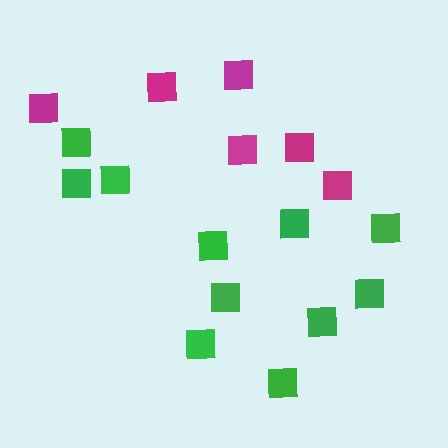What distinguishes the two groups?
There are 2 groups: one group of green squares (11) and one group of magenta squares (6).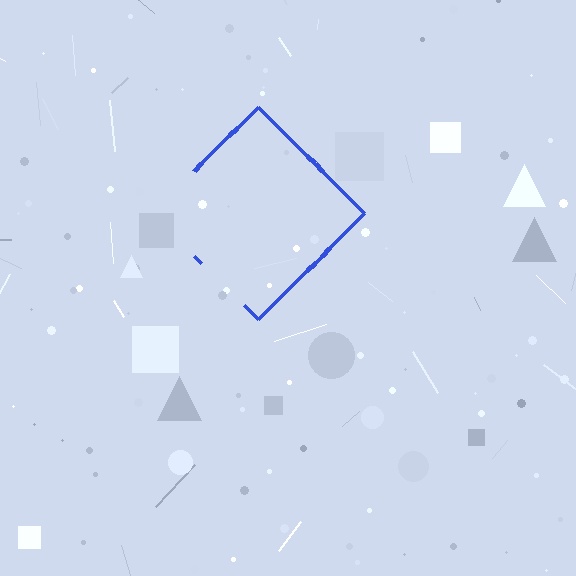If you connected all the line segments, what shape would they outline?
They would outline a diamond.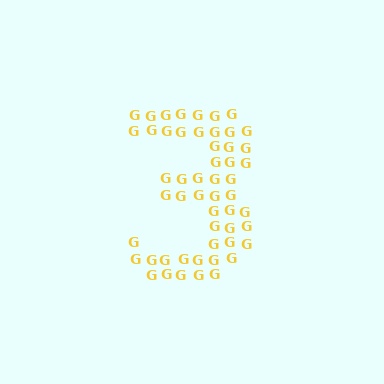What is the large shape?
The large shape is the digit 3.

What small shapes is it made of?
It is made of small letter G's.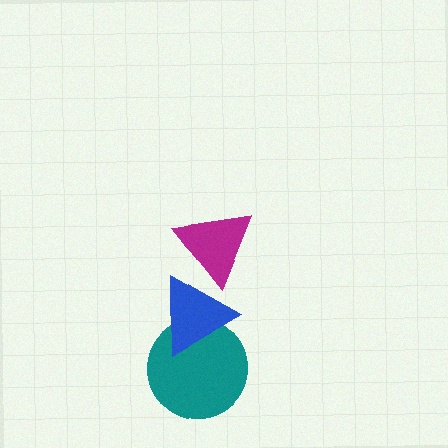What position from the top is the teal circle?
The teal circle is 3rd from the top.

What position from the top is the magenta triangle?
The magenta triangle is 1st from the top.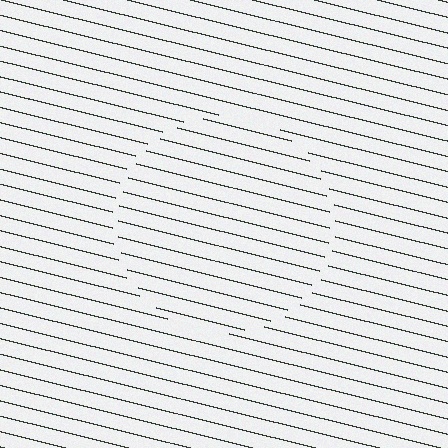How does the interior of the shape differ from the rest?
The interior of the shape contains the same grating, shifted by half a period — the contour is defined by the phase discontinuity where line-ends from the inner and outer gratings abut.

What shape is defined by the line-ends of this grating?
An illusory circle. The interior of the shape contains the same grating, shifted by half a period — the contour is defined by the phase discontinuity where line-ends from the inner and outer gratings abut.